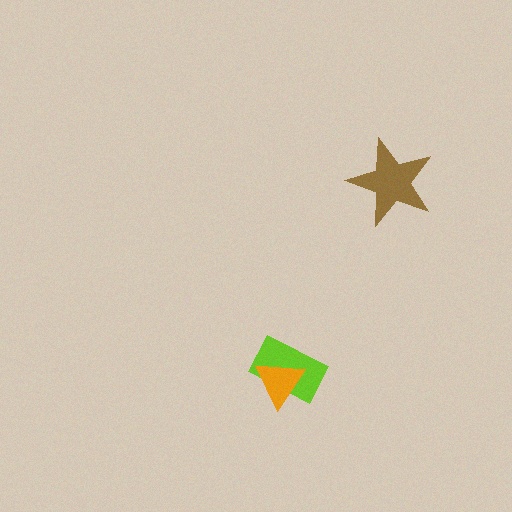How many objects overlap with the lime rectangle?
1 object overlaps with the lime rectangle.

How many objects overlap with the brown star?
0 objects overlap with the brown star.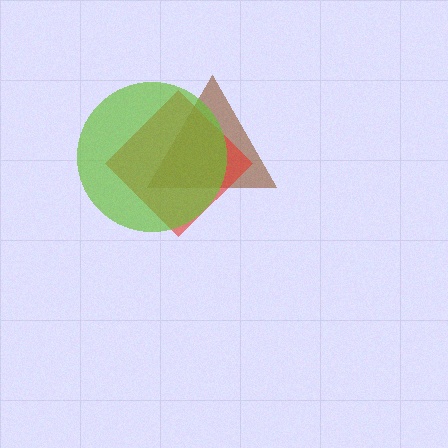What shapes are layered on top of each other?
The layered shapes are: a brown triangle, a red diamond, a lime circle.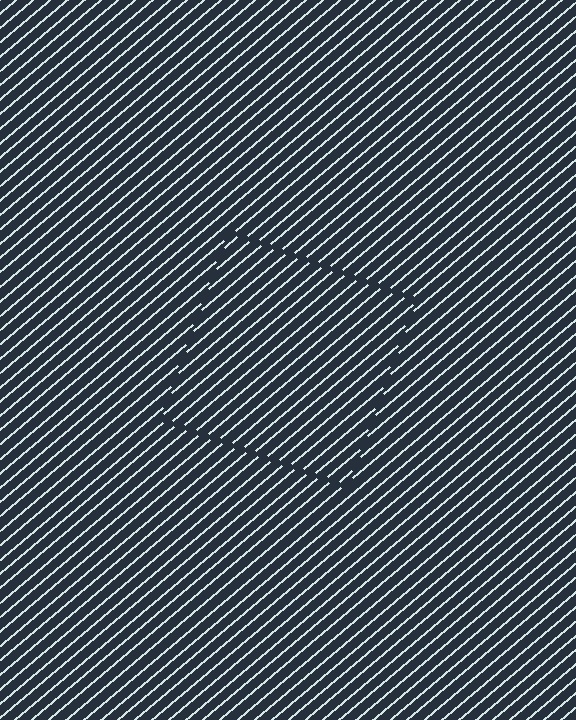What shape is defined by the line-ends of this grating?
An illusory square. The interior of the shape contains the same grating, shifted by half a period — the contour is defined by the phase discontinuity where line-ends from the inner and outer gratings abut.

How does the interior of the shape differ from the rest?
The interior of the shape contains the same grating, shifted by half a period — the contour is defined by the phase discontinuity where line-ends from the inner and outer gratings abut.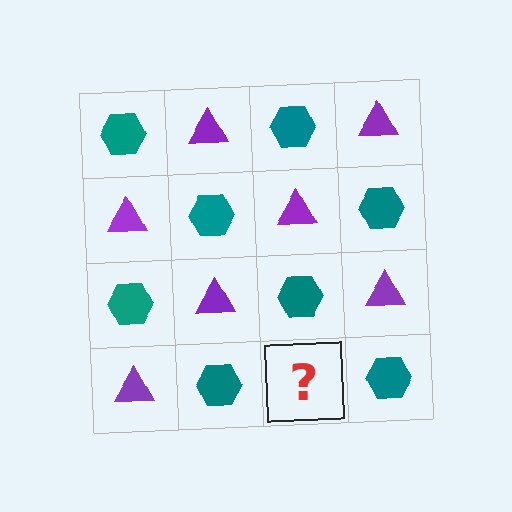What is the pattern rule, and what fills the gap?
The rule is that it alternates teal hexagon and purple triangle in a checkerboard pattern. The gap should be filled with a purple triangle.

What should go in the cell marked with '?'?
The missing cell should contain a purple triangle.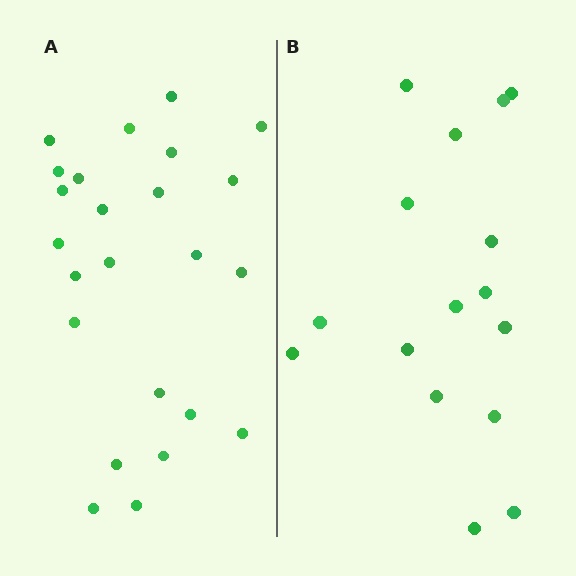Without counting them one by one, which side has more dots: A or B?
Region A (the left region) has more dots.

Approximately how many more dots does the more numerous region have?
Region A has roughly 8 or so more dots than region B.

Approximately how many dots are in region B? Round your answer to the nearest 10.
About 20 dots. (The exact count is 16, which rounds to 20.)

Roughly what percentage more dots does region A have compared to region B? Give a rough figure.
About 50% more.